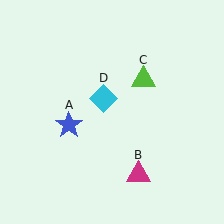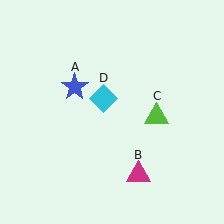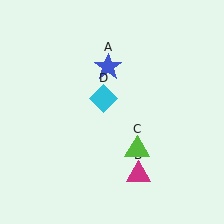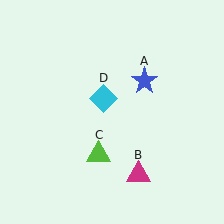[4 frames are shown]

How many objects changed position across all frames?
2 objects changed position: blue star (object A), lime triangle (object C).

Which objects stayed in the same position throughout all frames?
Magenta triangle (object B) and cyan diamond (object D) remained stationary.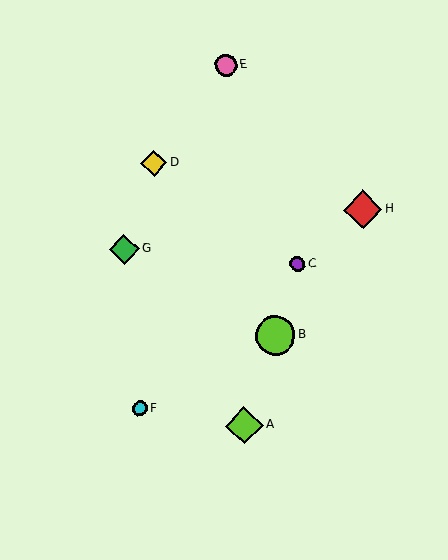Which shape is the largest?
The lime circle (labeled B) is the largest.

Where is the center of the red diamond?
The center of the red diamond is at (363, 210).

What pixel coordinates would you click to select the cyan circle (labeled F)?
Click at (140, 408) to select the cyan circle F.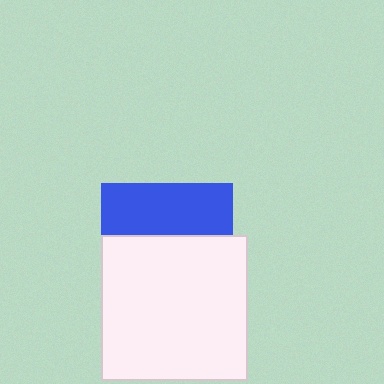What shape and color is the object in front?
The object in front is a white square.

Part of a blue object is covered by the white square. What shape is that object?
It is a square.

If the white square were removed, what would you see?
You would see the complete blue square.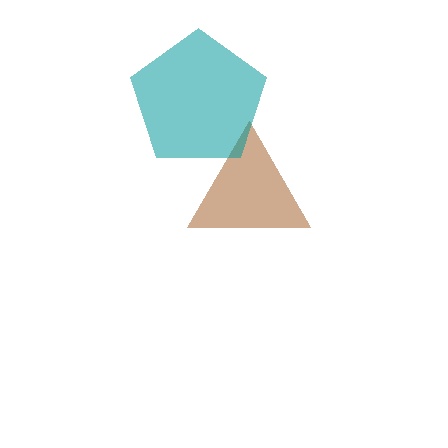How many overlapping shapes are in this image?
There are 2 overlapping shapes in the image.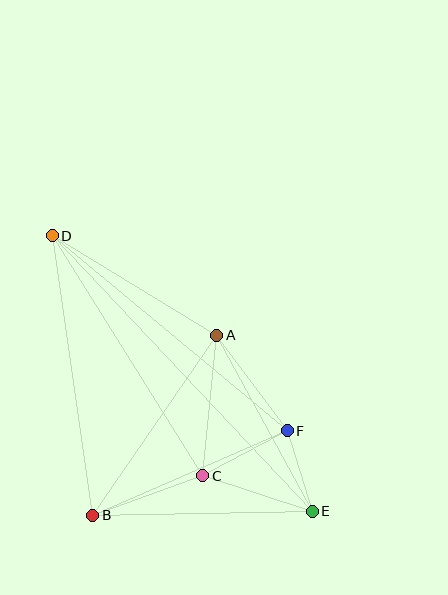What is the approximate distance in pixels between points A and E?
The distance between A and E is approximately 200 pixels.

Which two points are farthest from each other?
Points D and E are farthest from each other.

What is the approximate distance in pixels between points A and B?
The distance between A and B is approximately 219 pixels.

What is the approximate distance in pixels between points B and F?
The distance between B and F is approximately 212 pixels.